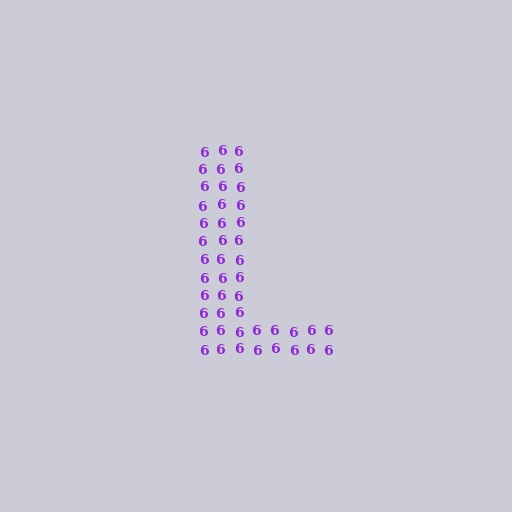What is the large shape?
The large shape is the letter L.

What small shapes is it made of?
It is made of small digit 6's.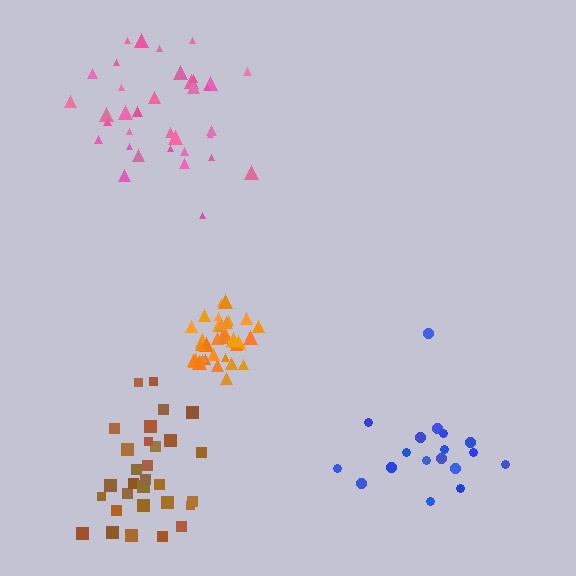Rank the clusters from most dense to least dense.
orange, brown, pink, blue.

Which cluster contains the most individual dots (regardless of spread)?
Pink (35).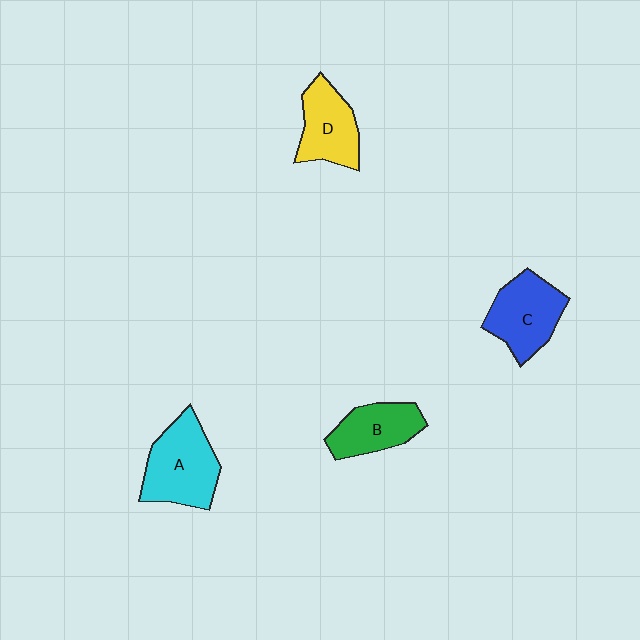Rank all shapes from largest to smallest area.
From largest to smallest: A (cyan), C (blue), D (yellow), B (green).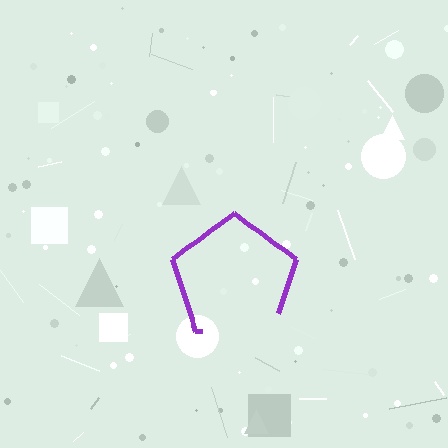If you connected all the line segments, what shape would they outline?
They would outline a pentagon.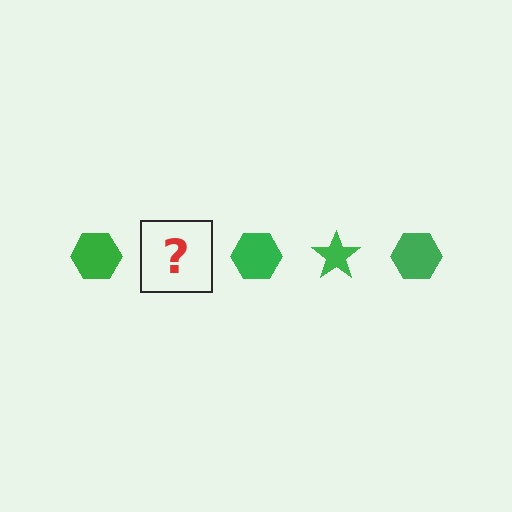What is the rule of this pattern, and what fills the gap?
The rule is that the pattern cycles through hexagon, star shapes in green. The gap should be filled with a green star.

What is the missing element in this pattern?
The missing element is a green star.